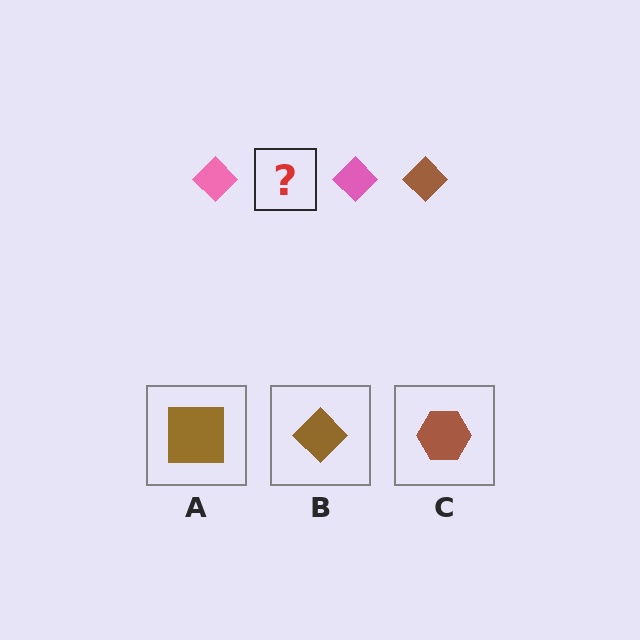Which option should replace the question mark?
Option B.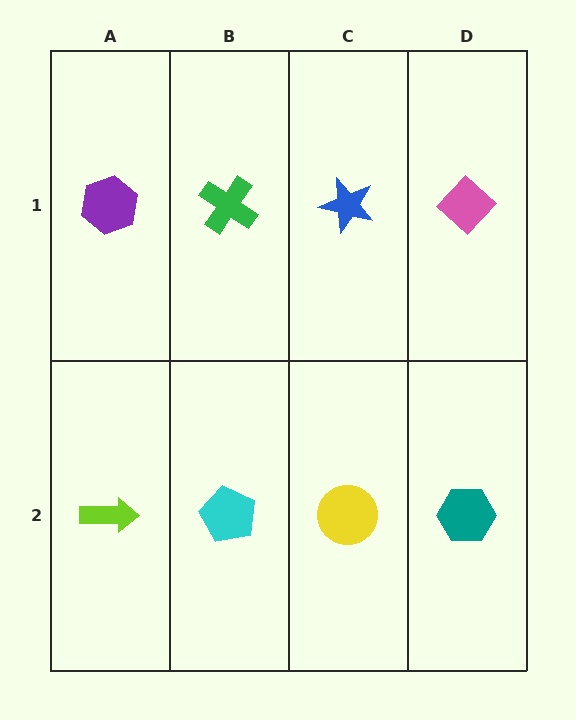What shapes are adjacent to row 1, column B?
A cyan pentagon (row 2, column B), a purple hexagon (row 1, column A), a blue star (row 1, column C).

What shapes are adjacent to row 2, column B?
A green cross (row 1, column B), a lime arrow (row 2, column A), a yellow circle (row 2, column C).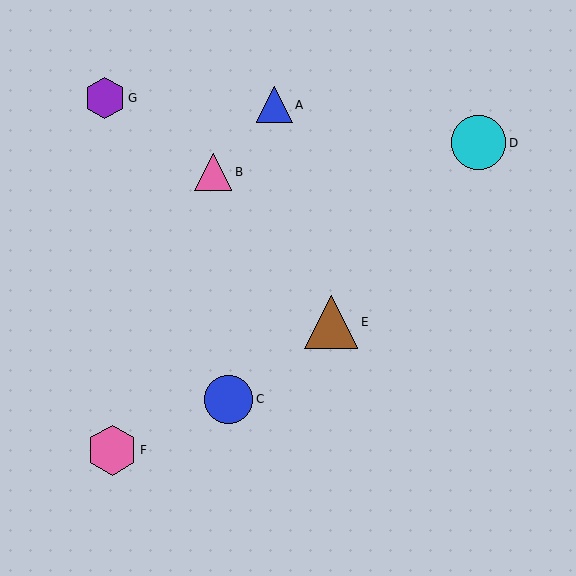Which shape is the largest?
The cyan circle (labeled D) is the largest.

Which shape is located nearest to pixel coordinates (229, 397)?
The blue circle (labeled C) at (229, 399) is nearest to that location.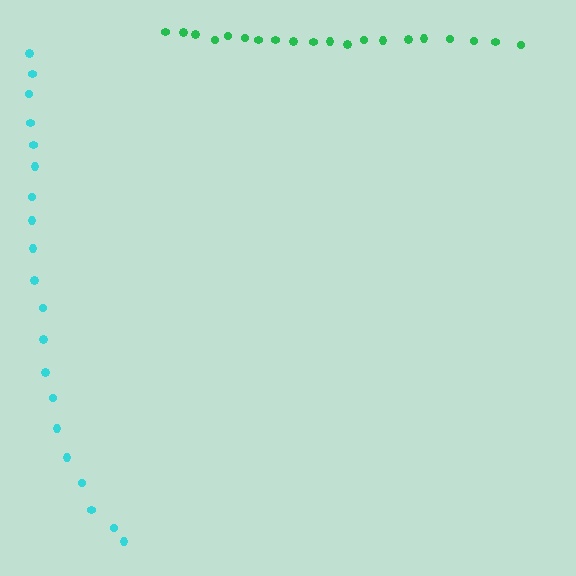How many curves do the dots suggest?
There are 2 distinct paths.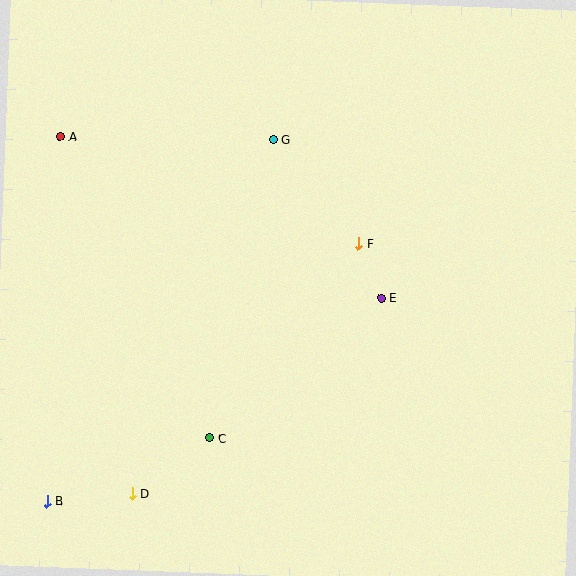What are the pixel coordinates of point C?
Point C is at (210, 438).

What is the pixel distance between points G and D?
The distance between G and D is 381 pixels.